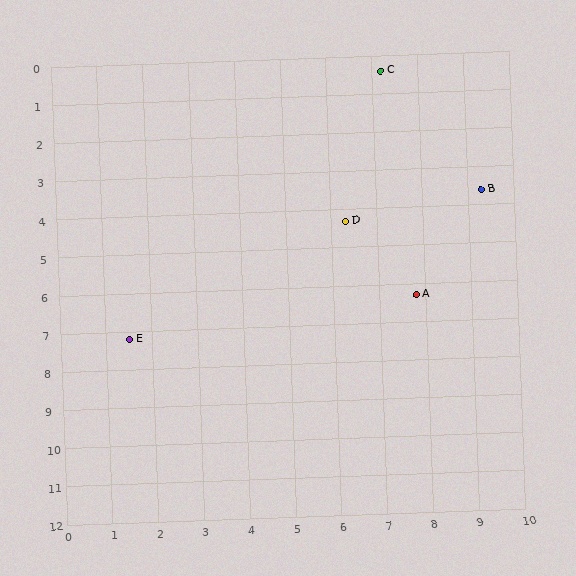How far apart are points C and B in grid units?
Points C and B are about 3.8 grid units apart.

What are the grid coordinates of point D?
Point D is at approximately (6.3, 4.3).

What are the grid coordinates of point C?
Point C is at approximately (7.2, 0.4).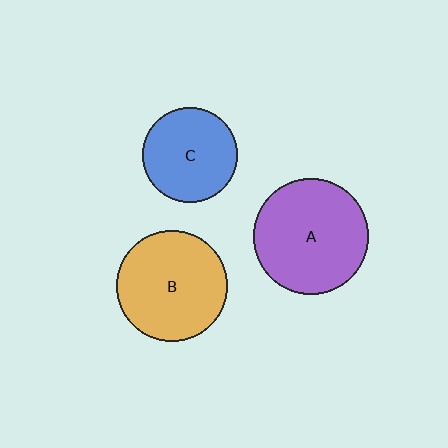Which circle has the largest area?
Circle A (purple).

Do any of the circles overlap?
No, none of the circles overlap.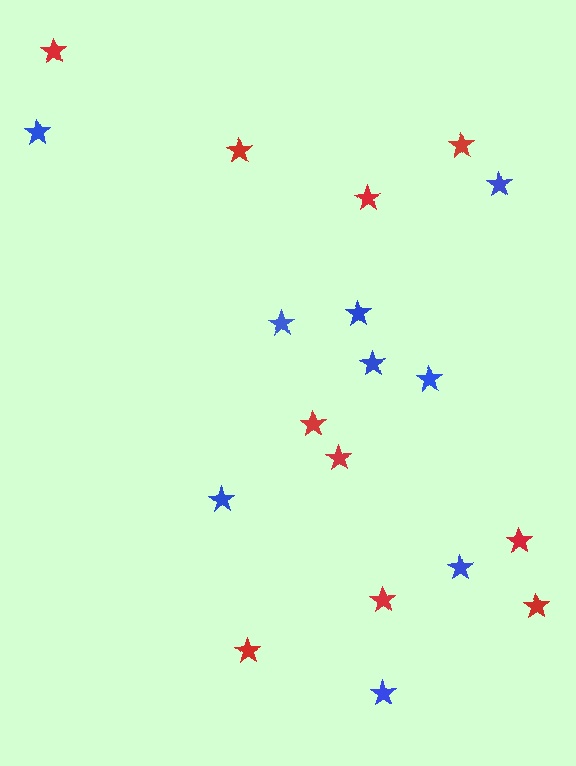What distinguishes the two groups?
There are 2 groups: one group of blue stars (9) and one group of red stars (10).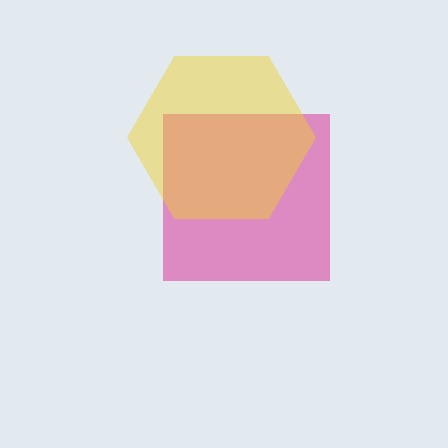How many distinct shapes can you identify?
There are 2 distinct shapes: a magenta square, a yellow hexagon.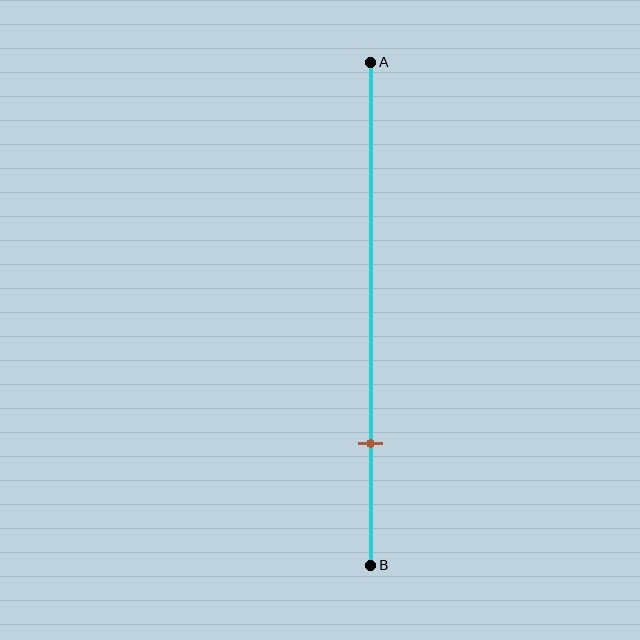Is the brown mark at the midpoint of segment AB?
No, the mark is at about 75% from A, not at the 50% midpoint.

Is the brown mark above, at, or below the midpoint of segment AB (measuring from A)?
The brown mark is below the midpoint of segment AB.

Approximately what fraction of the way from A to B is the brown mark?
The brown mark is approximately 75% of the way from A to B.